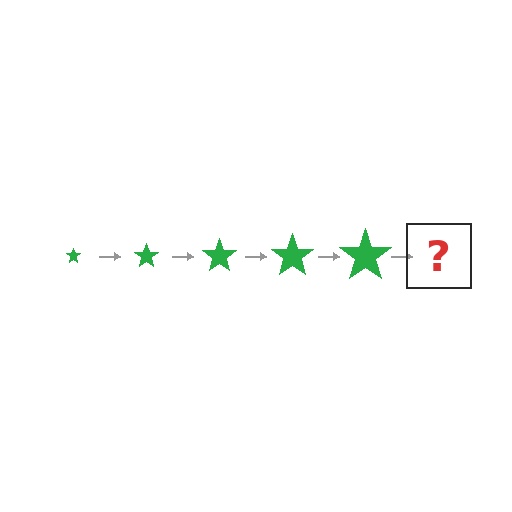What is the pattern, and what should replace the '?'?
The pattern is that the star gets progressively larger each step. The '?' should be a green star, larger than the previous one.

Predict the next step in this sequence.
The next step is a green star, larger than the previous one.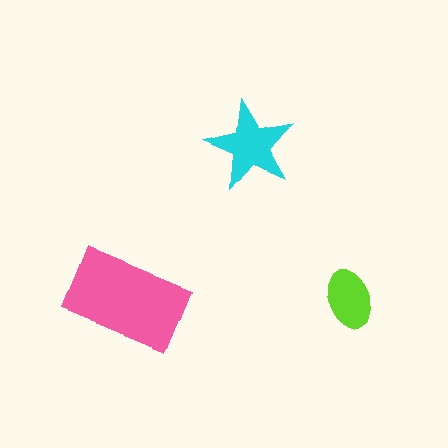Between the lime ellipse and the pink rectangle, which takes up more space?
The pink rectangle.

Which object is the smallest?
The lime ellipse.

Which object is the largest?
The pink rectangle.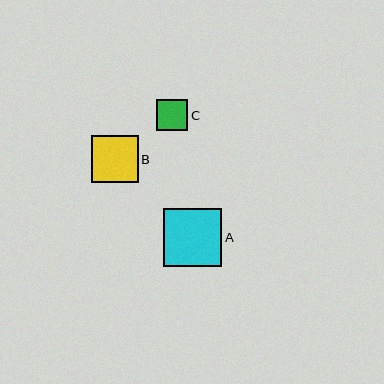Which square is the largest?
Square A is the largest with a size of approximately 58 pixels.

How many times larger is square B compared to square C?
Square B is approximately 1.5 times the size of square C.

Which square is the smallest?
Square C is the smallest with a size of approximately 31 pixels.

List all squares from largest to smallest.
From largest to smallest: A, B, C.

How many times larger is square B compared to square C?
Square B is approximately 1.5 times the size of square C.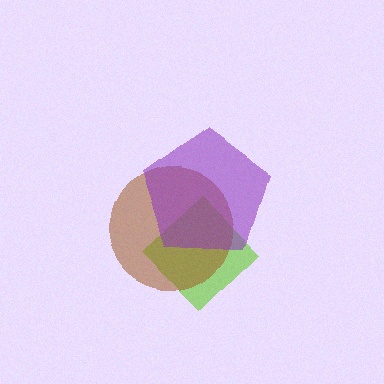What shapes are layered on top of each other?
The layered shapes are: a lime diamond, a brown circle, a purple pentagon.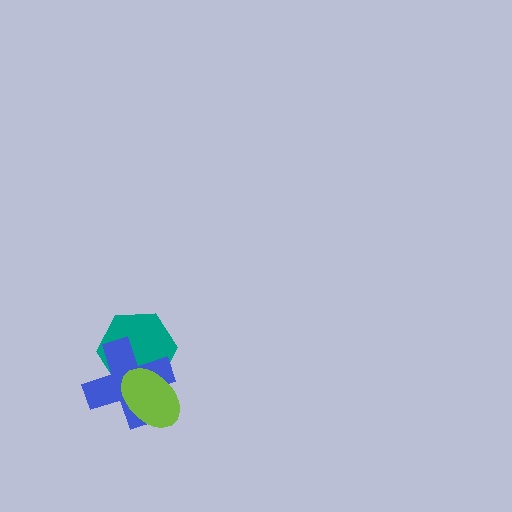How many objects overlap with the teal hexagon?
2 objects overlap with the teal hexagon.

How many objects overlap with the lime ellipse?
2 objects overlap with the lime ellipse.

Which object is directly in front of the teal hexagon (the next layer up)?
The blue cross is directly in front of the teal hexagon.